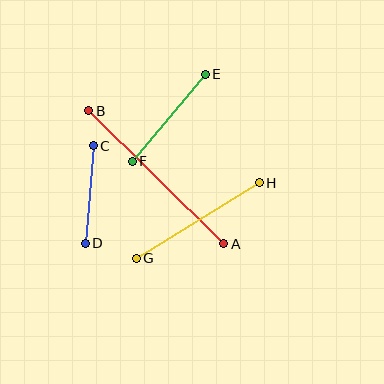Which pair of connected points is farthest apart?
Points A and B are farthest apart.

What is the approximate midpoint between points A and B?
The midpoint is at approximately (156, 177) pixels.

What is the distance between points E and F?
The distance is approximately 114 pixels.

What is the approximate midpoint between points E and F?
The midpoint is at approximately (169, 118) pixels.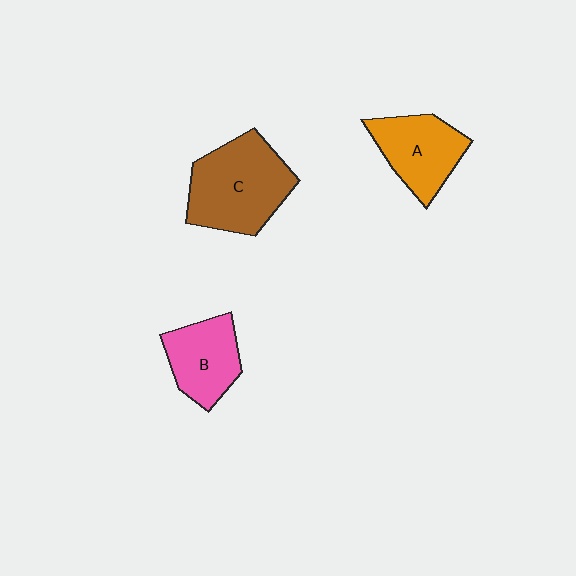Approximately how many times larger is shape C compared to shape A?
Approximately 1.4 times.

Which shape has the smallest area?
Shape B (pink).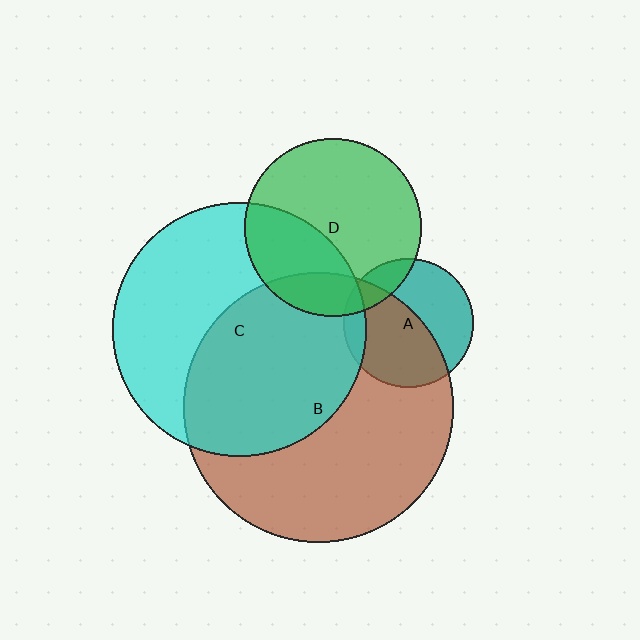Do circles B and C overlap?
Yes.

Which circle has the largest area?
Circle B (brown).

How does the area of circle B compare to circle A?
Approximately 4.3 times.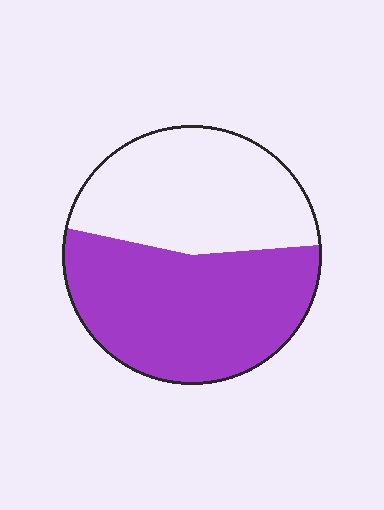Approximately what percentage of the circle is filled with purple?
Approximately 55%.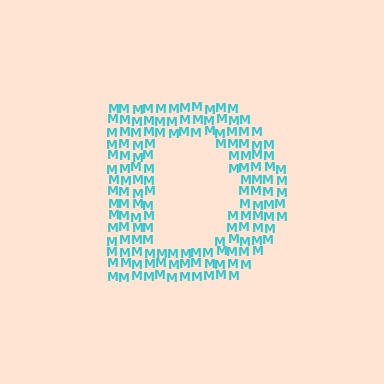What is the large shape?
The large shape is the letter D.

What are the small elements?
The small elements are letter M's.